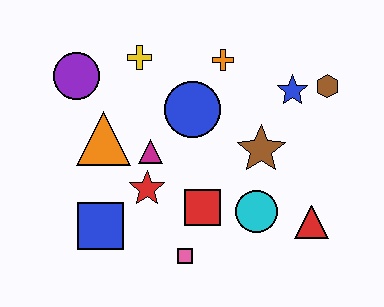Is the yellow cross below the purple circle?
No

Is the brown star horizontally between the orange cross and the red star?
No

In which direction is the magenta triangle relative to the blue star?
The magenta triangle is to the left of the blue star.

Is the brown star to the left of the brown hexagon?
Yes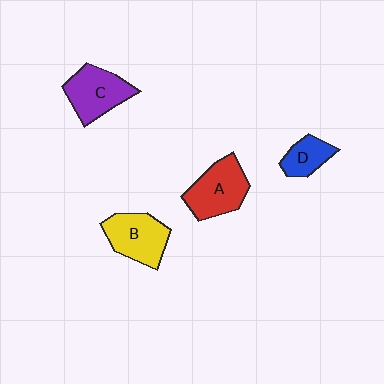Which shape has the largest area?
Shape A (red).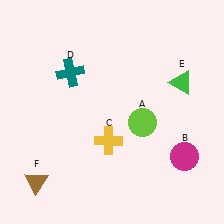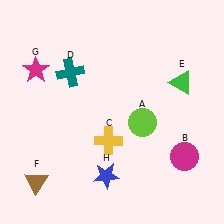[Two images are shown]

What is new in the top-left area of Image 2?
A magenta star (G) was added in the top-left area of Image 2.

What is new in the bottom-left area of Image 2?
A blue star (H) was added in the bottom-left area of Image 2.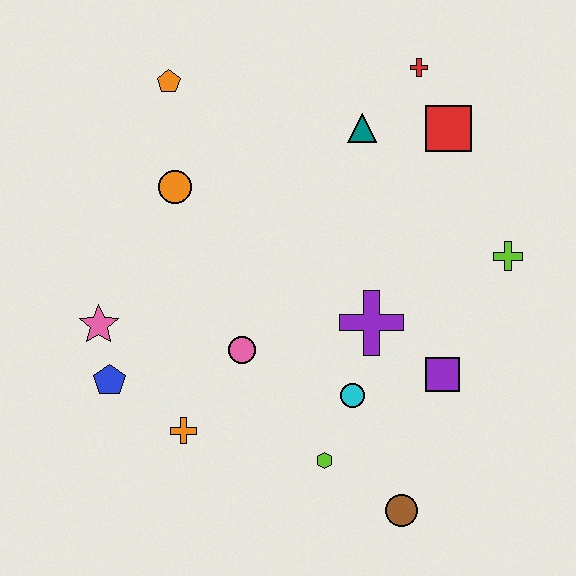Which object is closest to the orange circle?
The orange pentagon is closest to the orange circle.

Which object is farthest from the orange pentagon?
The brown circle is farthest from the orange pentagon.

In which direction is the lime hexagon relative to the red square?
The lime hexagon is below the red square.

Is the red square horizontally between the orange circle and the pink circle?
No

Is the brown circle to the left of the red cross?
Yes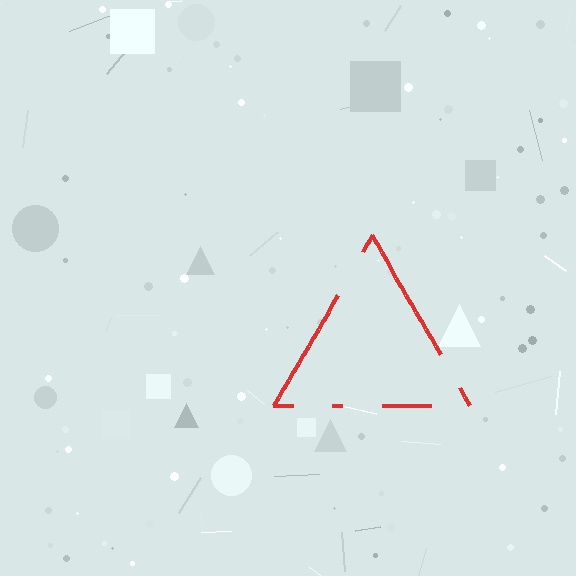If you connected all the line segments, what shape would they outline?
They would outline a triangle.